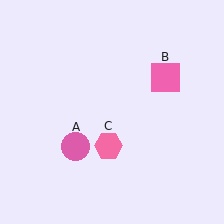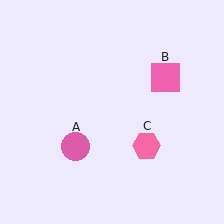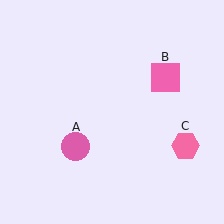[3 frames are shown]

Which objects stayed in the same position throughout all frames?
Pink circle (object A) and pink square (object B) remained stationary.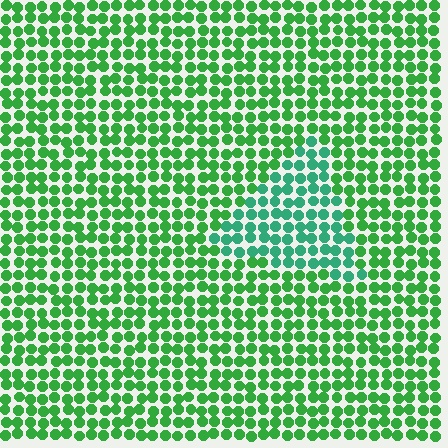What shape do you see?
I see a triangle.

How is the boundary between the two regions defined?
The boundary is defined purely by a slight shift in hue (about 31 degrees). Spacing, size, and orientation are identical on both sides.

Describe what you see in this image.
The image is filled with small green elements in a uniform arrangement. A triangle-shaped region is visible where the elements are tinted to a slightly different hue, forming a subtle color boundary.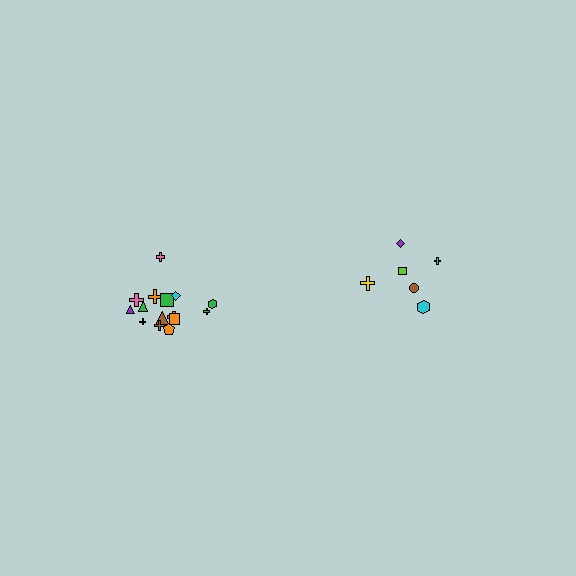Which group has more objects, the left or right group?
The left group.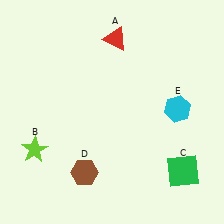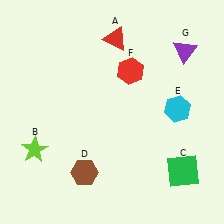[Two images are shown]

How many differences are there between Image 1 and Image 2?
There are 2 differences between the two images.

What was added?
A red hexagon (F), a purple triangle (G) were added in Image 2.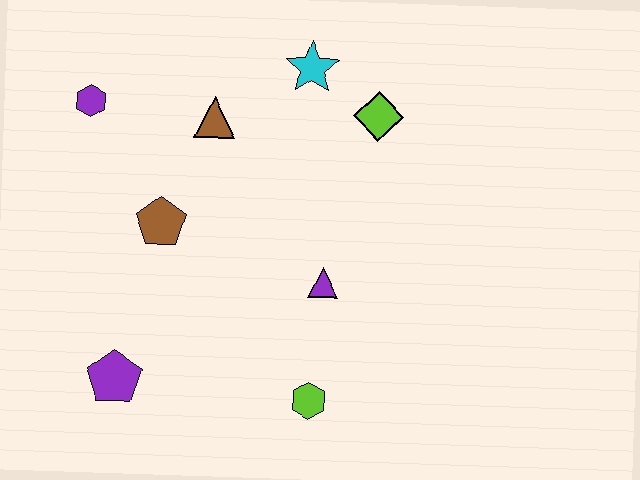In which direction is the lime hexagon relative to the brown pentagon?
The lime hexagon is below the brown pentagon.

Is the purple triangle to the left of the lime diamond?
Yes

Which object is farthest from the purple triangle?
The purple hexagon is farthest from the purple triangle.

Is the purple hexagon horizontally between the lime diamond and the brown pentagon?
No